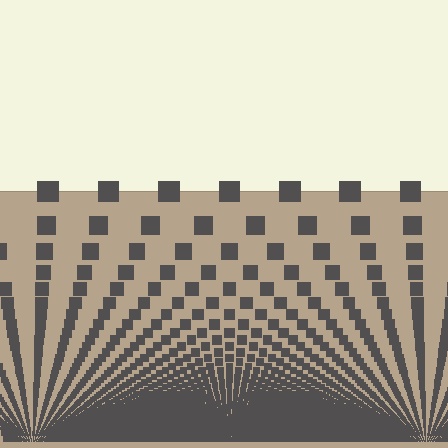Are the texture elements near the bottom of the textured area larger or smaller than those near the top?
Smaller. The gradient is inverted — elements near the bottom are smaller and denser.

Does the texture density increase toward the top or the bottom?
Density increases toward the bottom.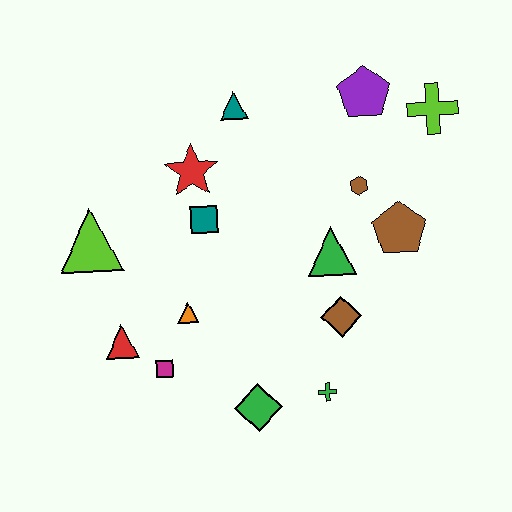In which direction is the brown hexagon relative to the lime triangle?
The brown hexagon is to the right of the lime triangle.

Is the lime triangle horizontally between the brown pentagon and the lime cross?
No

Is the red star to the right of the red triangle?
Yes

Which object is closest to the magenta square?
The red triangle is closest to the magenta square.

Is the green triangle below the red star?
Yes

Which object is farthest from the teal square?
The lime cross is farthest from the teal square.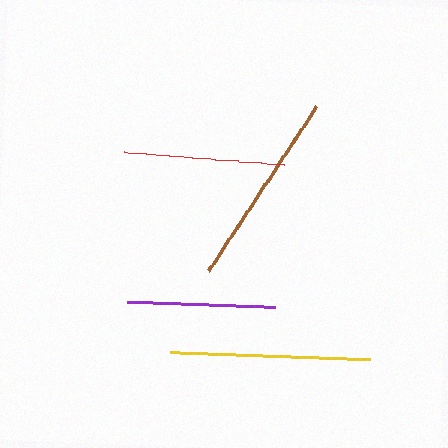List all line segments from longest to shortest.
From longest to shortest: yellow, brown, red, purple.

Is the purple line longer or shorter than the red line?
The red line is longer than the purple line.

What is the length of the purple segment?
The purple segment is approximately 147 pixels long.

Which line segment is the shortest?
The purple line is the shortest at approximately 147 pixels.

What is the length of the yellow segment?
The yellow segment is approximately 199 pixels long.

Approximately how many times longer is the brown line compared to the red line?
The brown line is approximately 1.2 times the length of the red line.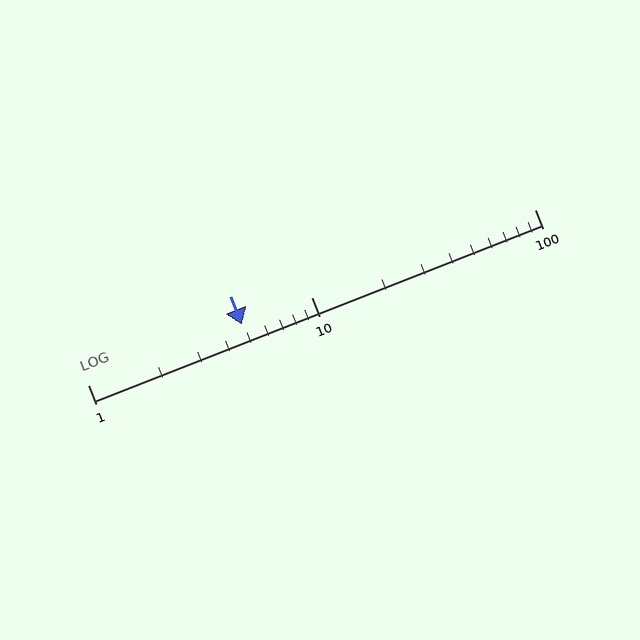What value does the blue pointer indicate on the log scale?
The pointer indicates approximately 4.9.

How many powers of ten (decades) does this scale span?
The scale spans 2 decades, from 1 to 100.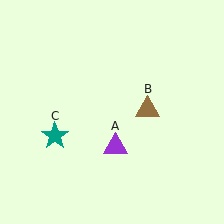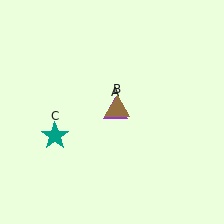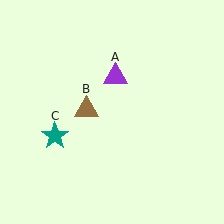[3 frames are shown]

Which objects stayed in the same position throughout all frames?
Teal star (object C) remained stationary.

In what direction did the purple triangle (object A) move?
The purple triangle (object A) moved up.